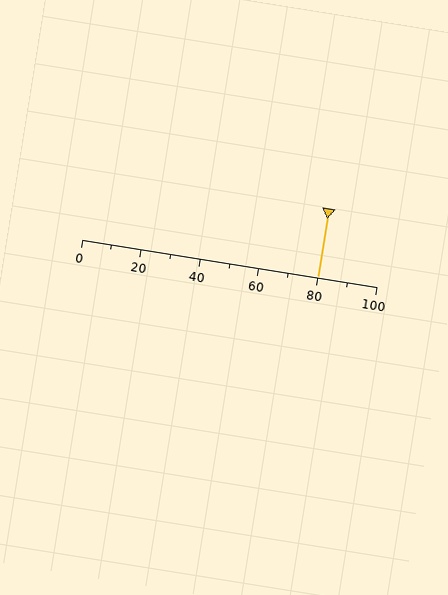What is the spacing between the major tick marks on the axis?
The major ticks are spaced 20 apart.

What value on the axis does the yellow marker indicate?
The marker indicates approximately 80.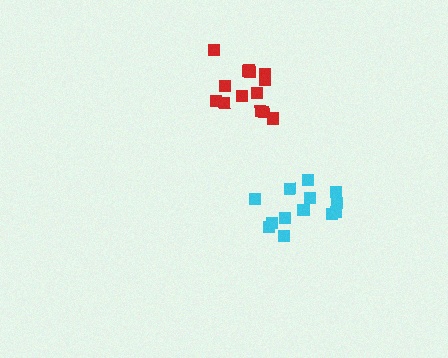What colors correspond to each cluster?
The clusters are colored: red, cyan.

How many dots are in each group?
Group 1: 14 dots, Group 2: 13 dots (27 total).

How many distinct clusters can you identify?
There are 2 distinct clusters.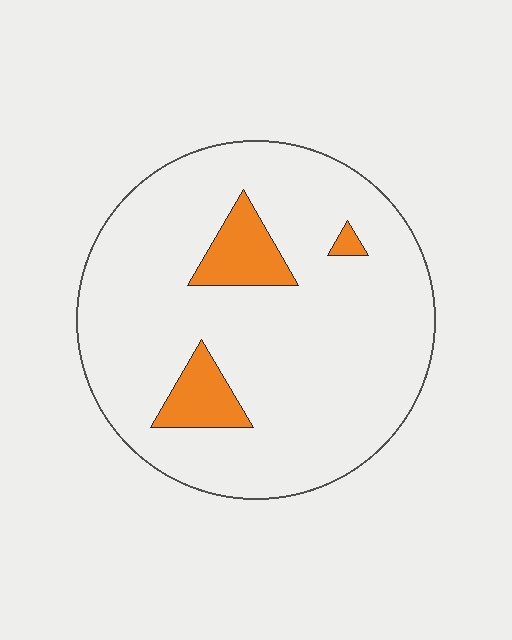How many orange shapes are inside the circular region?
3.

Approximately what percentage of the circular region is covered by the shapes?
Approximately 10%.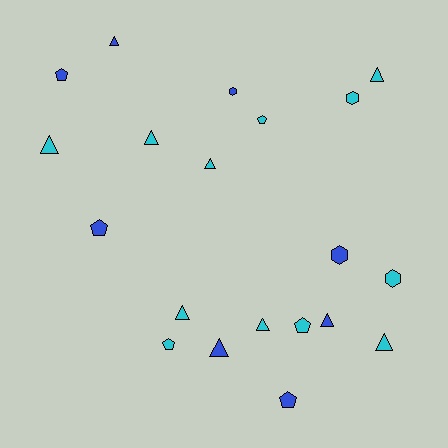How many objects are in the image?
There are 20 objects.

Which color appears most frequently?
Cyan, with 12 objects.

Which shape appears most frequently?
Triangle, with 10 objects.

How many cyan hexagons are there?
There are 2 cyan hexagons.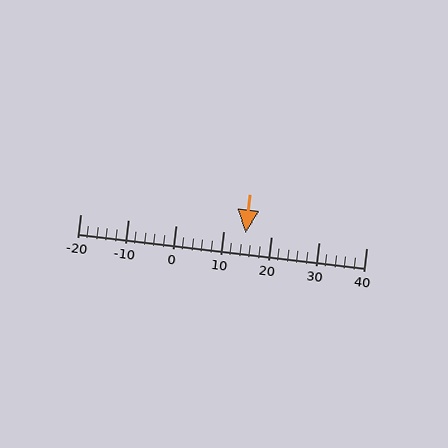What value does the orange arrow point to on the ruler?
The orange arrow points to approximately 15.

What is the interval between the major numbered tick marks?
The major tick marks are spaced 10 units apart.